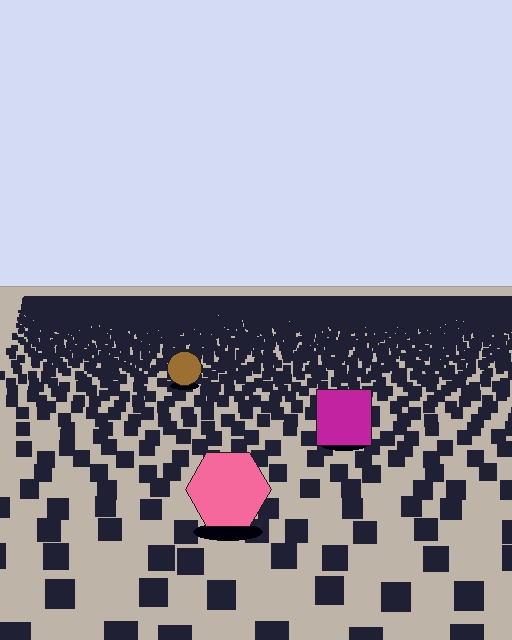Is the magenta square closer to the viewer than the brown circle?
Yes. The magenta square is closer — you can tell from the texture gradient: the ground texture is coarser near it.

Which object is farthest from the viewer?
The brown circle is farthest from the viewer. It appears smaller and the ground texture around it is denser.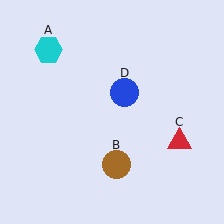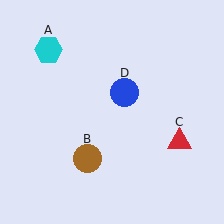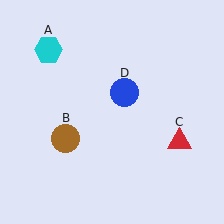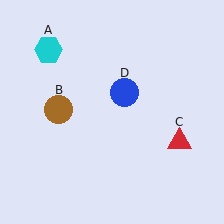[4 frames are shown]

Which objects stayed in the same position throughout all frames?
Cyan hexagon (object A) and red triangle (object C) and blue circle (object D) remained stationary.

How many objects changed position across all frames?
1 object changed position: brown circle (object B).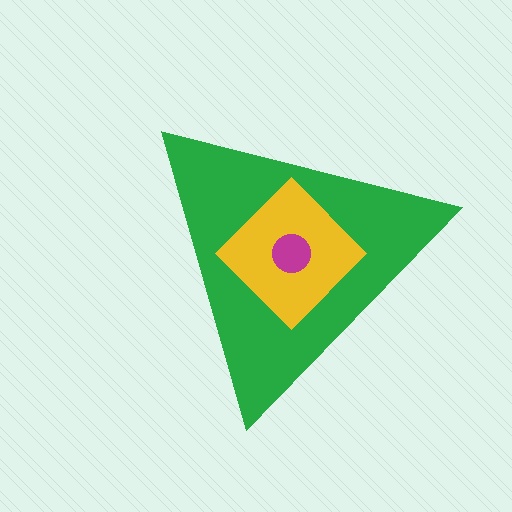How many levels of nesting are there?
3.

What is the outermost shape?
The green triangle.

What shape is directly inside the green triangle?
The yellow diamond.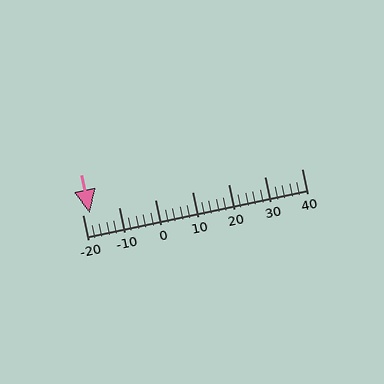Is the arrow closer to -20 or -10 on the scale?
The arrow is closer to -20.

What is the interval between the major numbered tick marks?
The major tick marks are spaced 10 units apart.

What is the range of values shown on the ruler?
The ruler shows values from -20 to 40.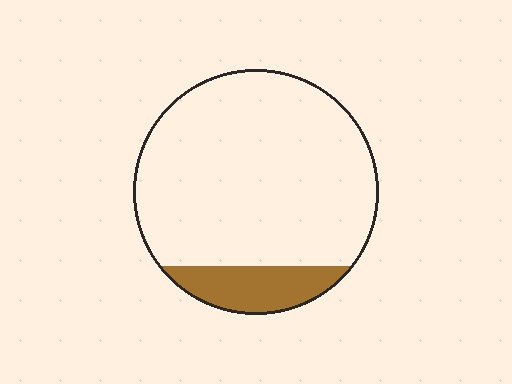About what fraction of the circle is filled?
About one eighth (1/8).